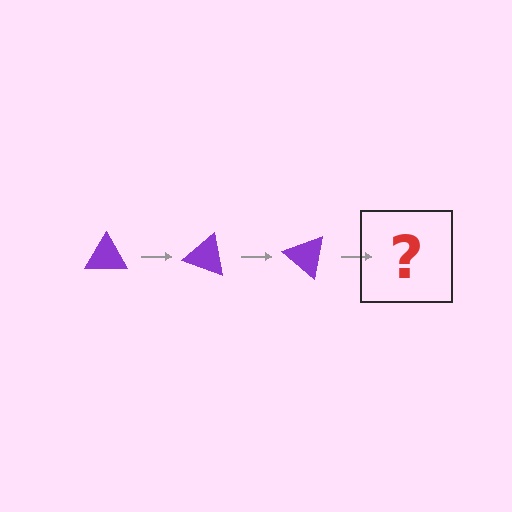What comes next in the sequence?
The next element should be a purple triangle rotated 60 degrees.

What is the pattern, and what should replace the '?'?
The pattern is that the triangle rotates 20 degrees each step. The '?' should be a purple triangle rotated 60 degrees.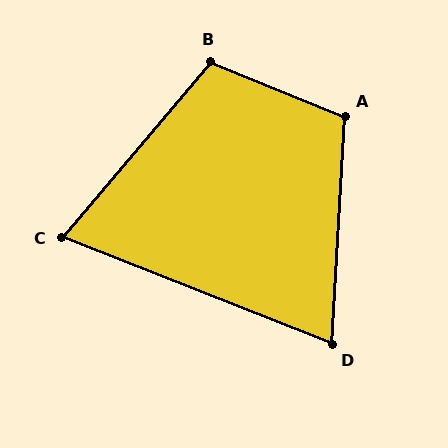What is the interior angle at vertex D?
Approximately 72 degrees (acute).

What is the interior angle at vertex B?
Approximately 108 degrees (obtuse).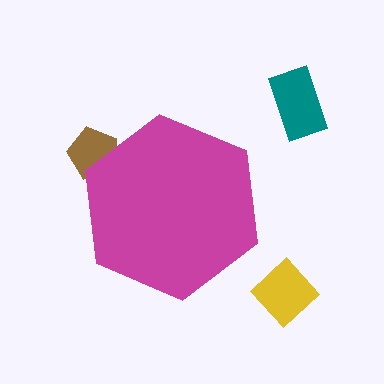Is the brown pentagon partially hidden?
Yes, the brown pentagon is partially hidden behind the magenta hexagon.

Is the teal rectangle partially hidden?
No, the teal rectangle is fully visible.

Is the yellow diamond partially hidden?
No, the yellow diamond is fully visible.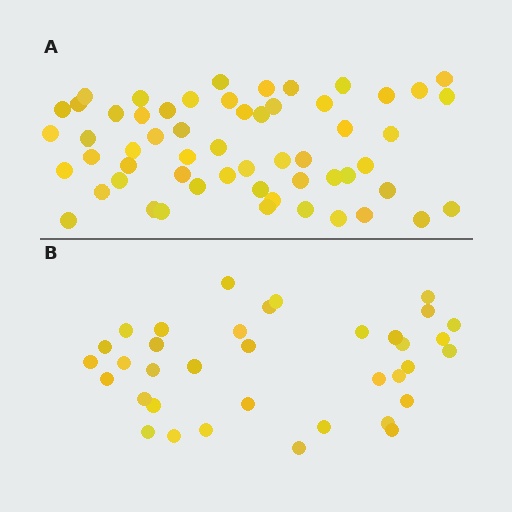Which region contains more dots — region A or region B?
Region A (the top region) has more dots.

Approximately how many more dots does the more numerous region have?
Region A has approximately 20 more dots than region B.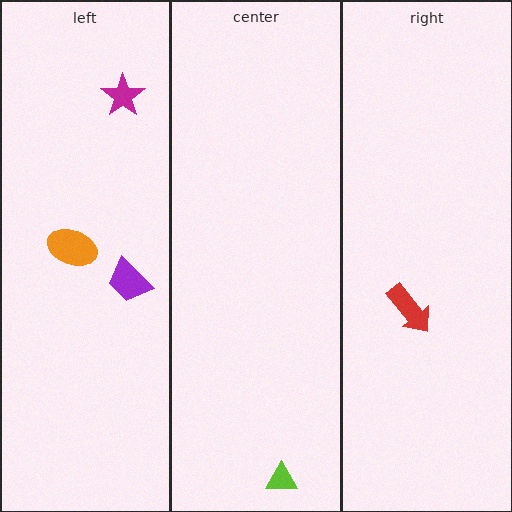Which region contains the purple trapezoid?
The left region.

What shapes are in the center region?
The lime triangle.